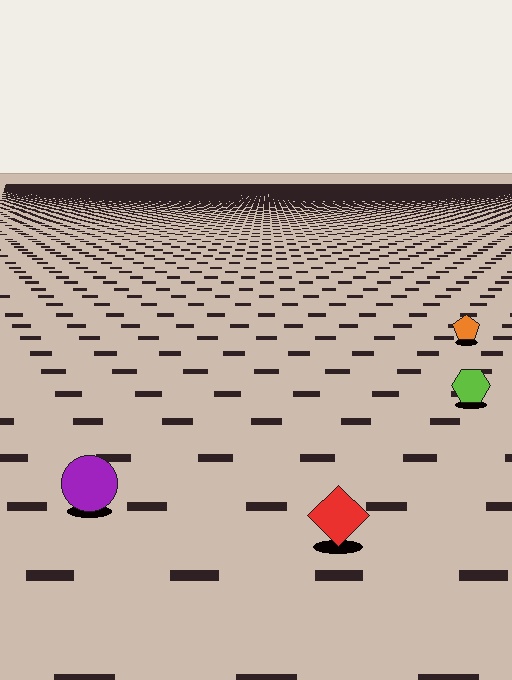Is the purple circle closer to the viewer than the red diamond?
No. The red diamond is closer — you can tell from the texture gradient: the ground texture is coarser near it.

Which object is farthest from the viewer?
The orange pentagon is farthest from the viewer. It appears smaller and the ground texture around it is denser.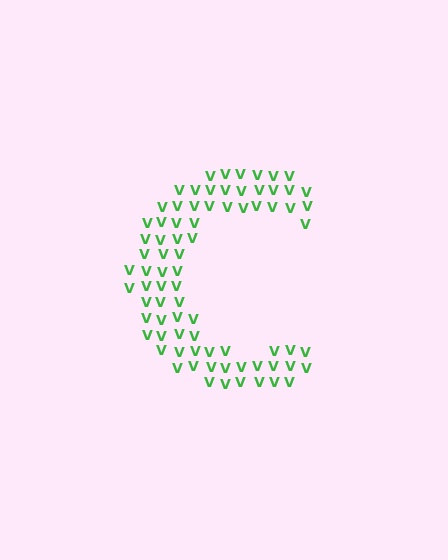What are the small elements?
The small elements are letter V's.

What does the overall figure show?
The overall figure shows the letter C.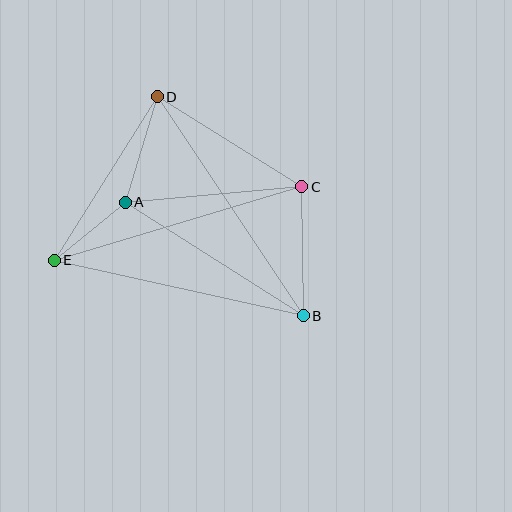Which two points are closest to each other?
Points A and E are closest to each other.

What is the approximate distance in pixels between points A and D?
The distance between A and D is approximately 110 pixels.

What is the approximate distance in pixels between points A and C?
The distance between A and C is approximately 177 pixels.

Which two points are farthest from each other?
Points B and D are farthest from each other.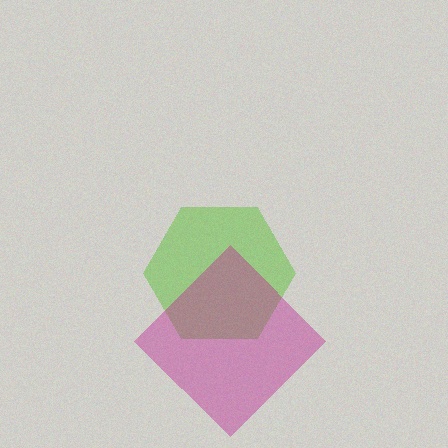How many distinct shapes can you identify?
There are 2 distinct shapes: a lime hexagon, a magenta diamond.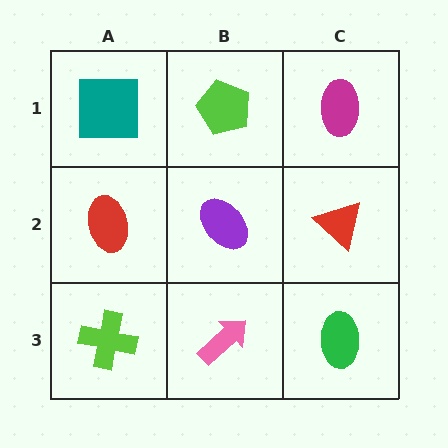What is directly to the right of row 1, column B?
A magenta ellipse.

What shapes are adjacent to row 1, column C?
A red triangle (row 2, column C), a lime pentagon (row 1, column B).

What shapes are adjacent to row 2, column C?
A magenta ellipse (row 1, column C), a green ellipse (row 3, column C), a purple ellipse (row 2, column B).